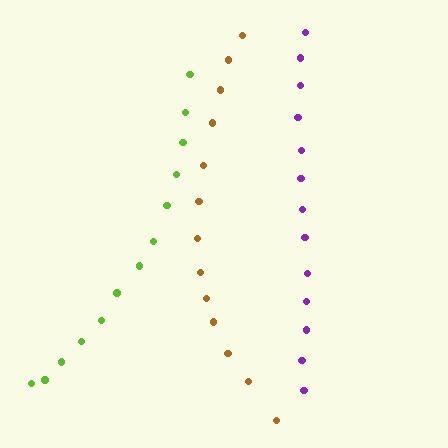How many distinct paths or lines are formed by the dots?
There are 3 distinct paths.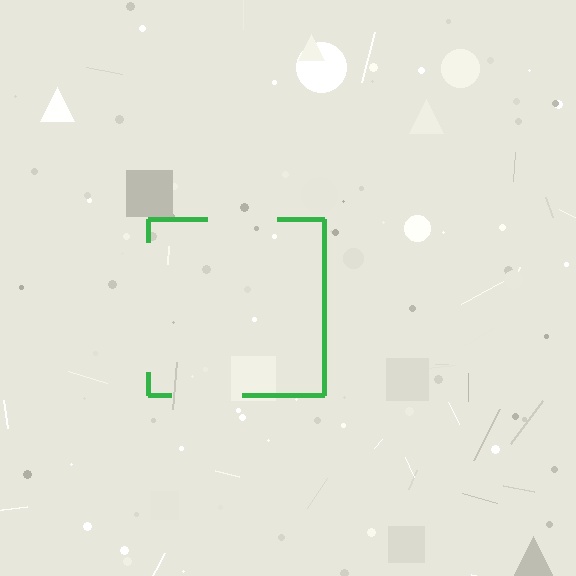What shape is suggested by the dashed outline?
The dashed outline suggests a square.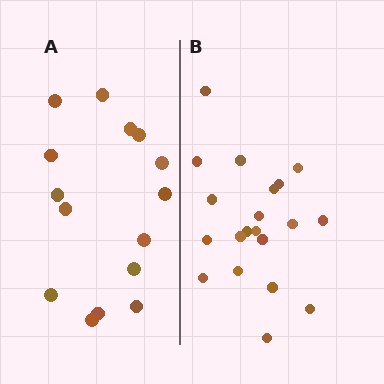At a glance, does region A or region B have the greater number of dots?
Region B (the right region) has more dots.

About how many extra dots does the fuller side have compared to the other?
Region B has about 5 more dots than region A.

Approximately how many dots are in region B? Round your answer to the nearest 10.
About 20 dots.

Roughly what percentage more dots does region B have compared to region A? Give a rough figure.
About 35% more.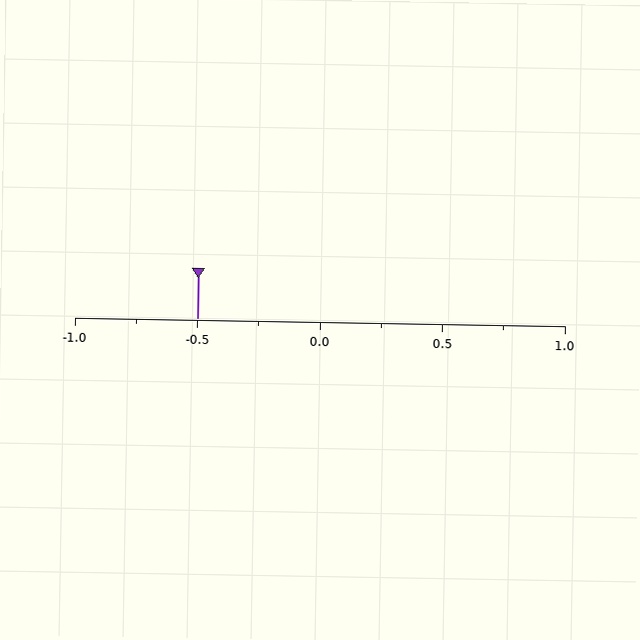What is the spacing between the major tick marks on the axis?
The major ticks are spaced 0.5 apart.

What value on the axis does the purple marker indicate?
The marker indicates approximately -0.5.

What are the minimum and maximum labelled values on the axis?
The axis runs from -1.0 to 1.0.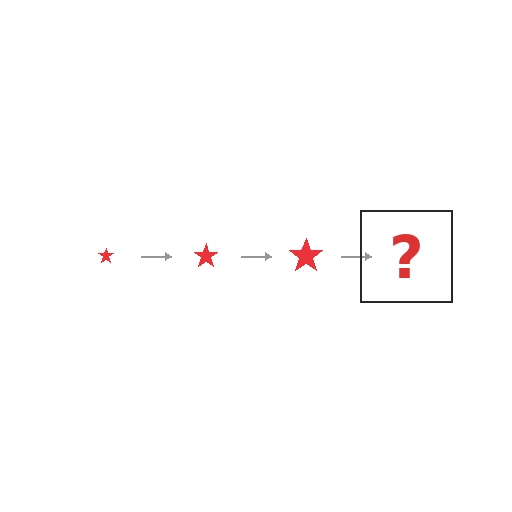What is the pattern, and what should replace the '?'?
The pattern is that the star gets progressively larger each step. The '?' should be a red star, larger than the previous one.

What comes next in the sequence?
The next element should be a red star, larger than the previous one.